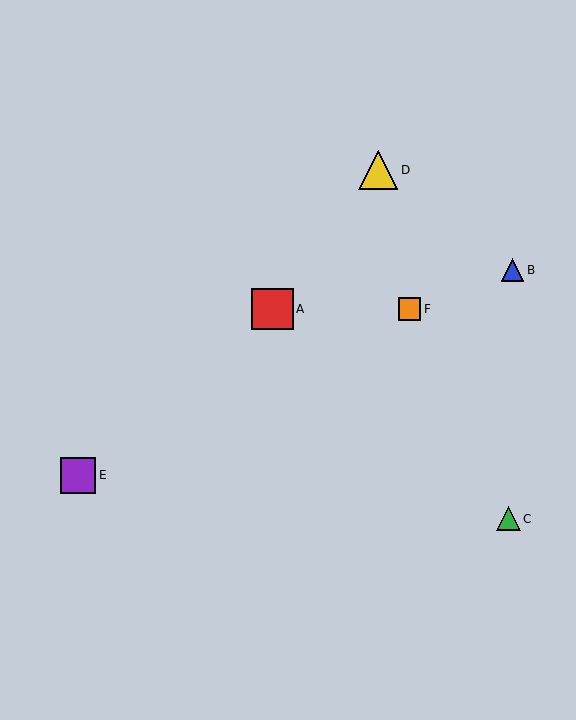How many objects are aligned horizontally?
2 objects (A, F) are aligned horizontally.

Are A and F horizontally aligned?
Yes, both are at y≈309.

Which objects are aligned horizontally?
Objects A, F are aligned horizontally.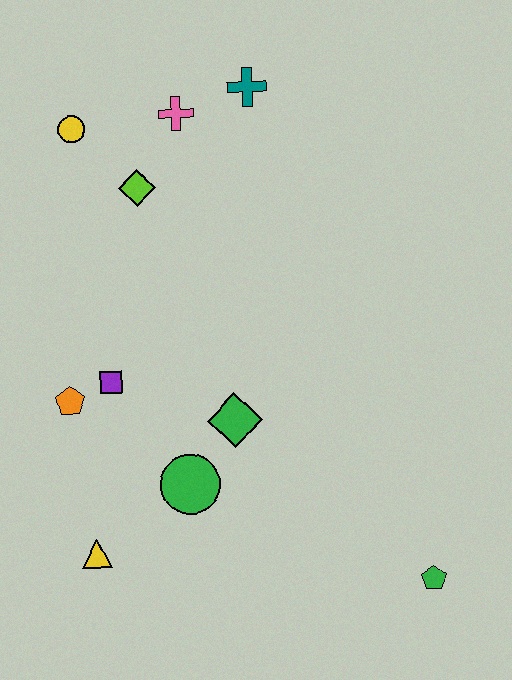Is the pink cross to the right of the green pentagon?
No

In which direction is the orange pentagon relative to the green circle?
The orange pentagon is to the left of the green circle.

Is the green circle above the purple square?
No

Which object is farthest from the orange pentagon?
The green pentagon is farthest from the orange pentagon.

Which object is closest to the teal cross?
The pink cross is closest to the teal cross.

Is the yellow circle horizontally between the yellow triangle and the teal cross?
No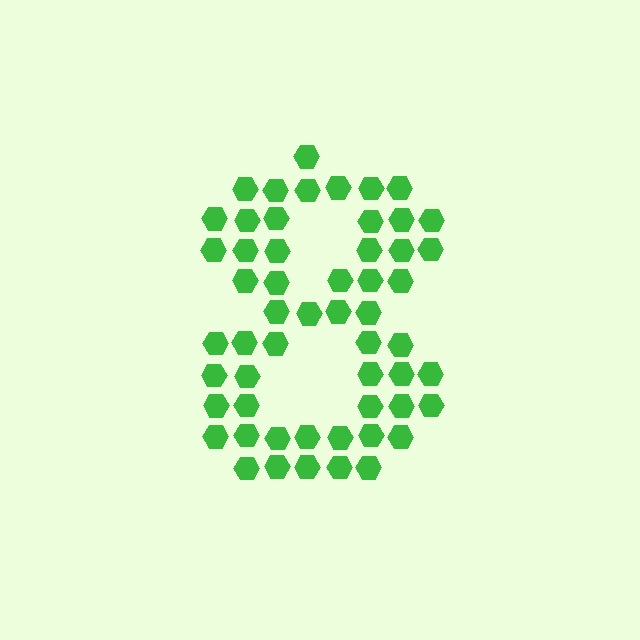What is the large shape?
The large shape is the digit 8.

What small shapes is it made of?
It is made of small hexagons.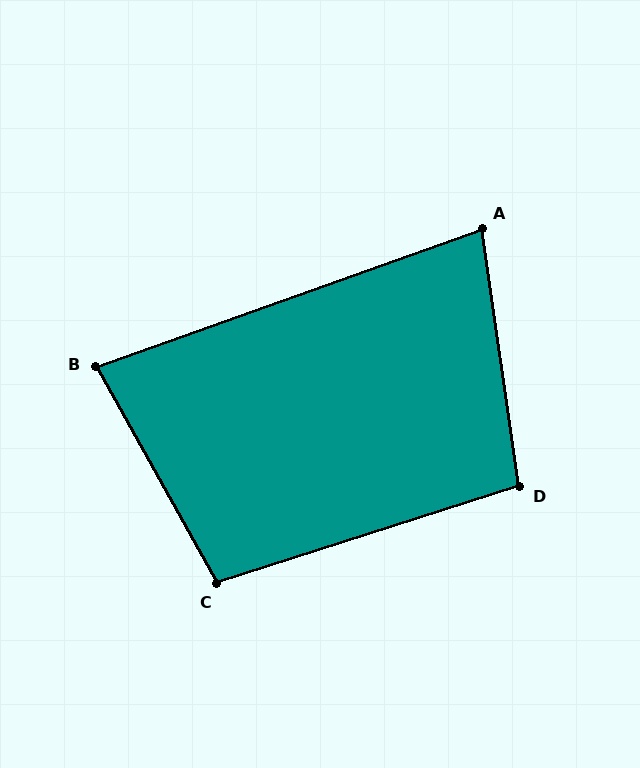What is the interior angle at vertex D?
Approximately 99 degrees (obtuse).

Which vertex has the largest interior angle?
C, at approximately 101 degrees.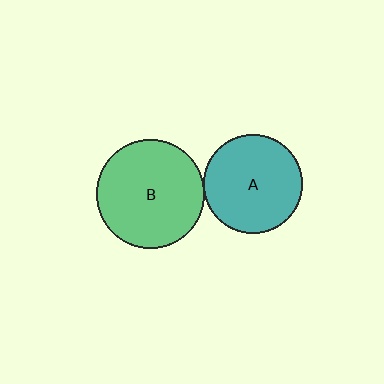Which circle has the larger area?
Circle B (green).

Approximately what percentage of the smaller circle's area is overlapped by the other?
Approximately 5%.